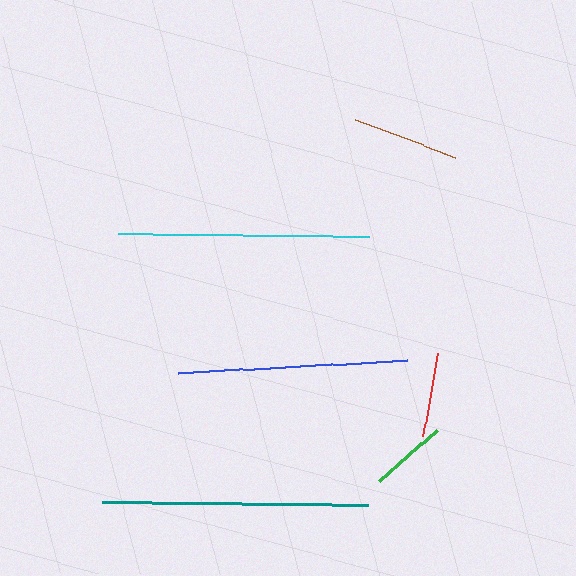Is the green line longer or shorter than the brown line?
The brown line is longer than the green line.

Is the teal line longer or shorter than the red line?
The teal line is longer than the red line.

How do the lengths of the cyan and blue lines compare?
The cyan and blue lines are approximately the same length.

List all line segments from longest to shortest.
From longest to shortest: teal, cyan, blue, brown, red, green.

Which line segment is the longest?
The teal line is the longest at approximately 266 pixels.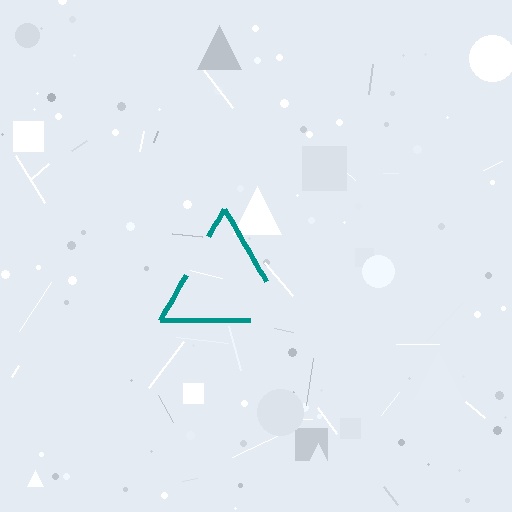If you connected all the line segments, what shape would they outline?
They would outline a triangle.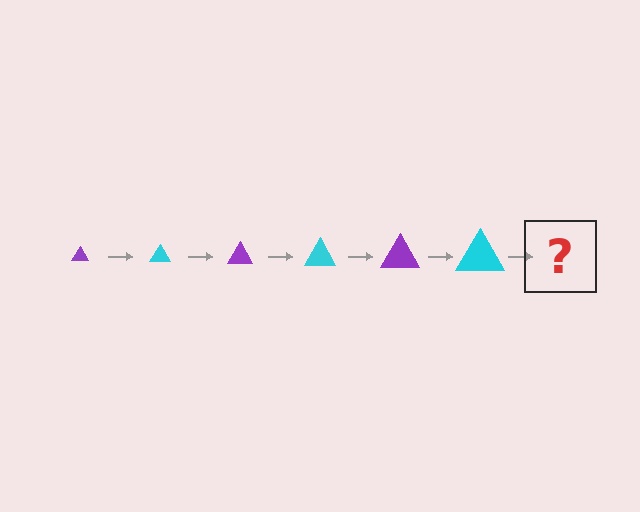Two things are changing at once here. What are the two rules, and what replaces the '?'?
The two rules are that the triangle grows larger each step and the color cycles through purple and cyan. The '?' should be a purple triangle, larger than the previous one.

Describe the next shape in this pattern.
It should be a purple triangle, larger than the previous one.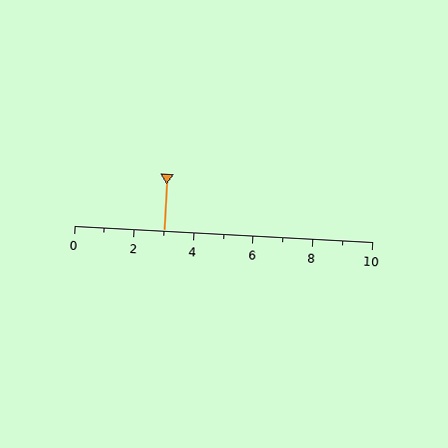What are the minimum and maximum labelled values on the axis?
The axis runs from 0 to 10.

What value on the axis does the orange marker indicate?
The marker indicates approximately 3.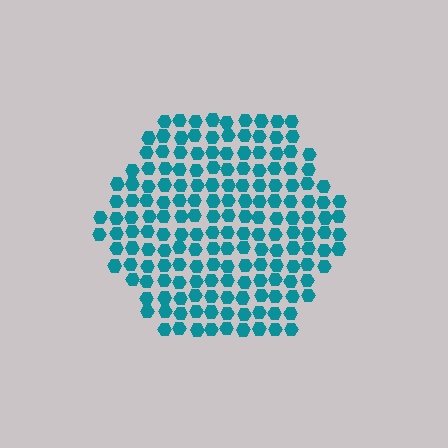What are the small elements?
The small elements are hexagons.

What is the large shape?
The large shape is a hexagon.